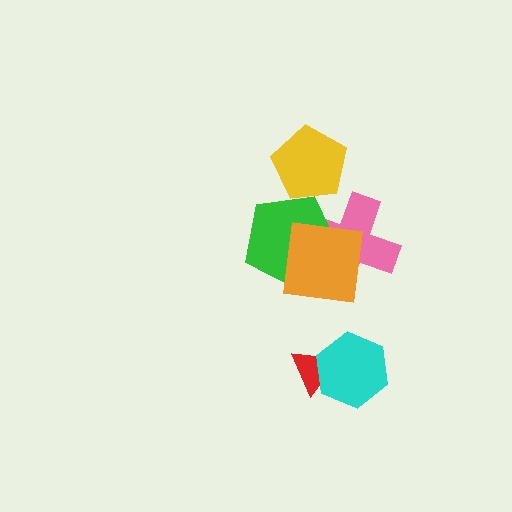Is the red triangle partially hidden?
Yes, it is partially covered by another shape.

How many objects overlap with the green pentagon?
3 objects overlap with the green pentagon.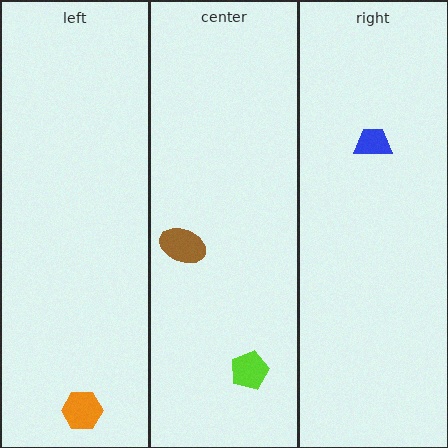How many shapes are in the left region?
1.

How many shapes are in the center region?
2.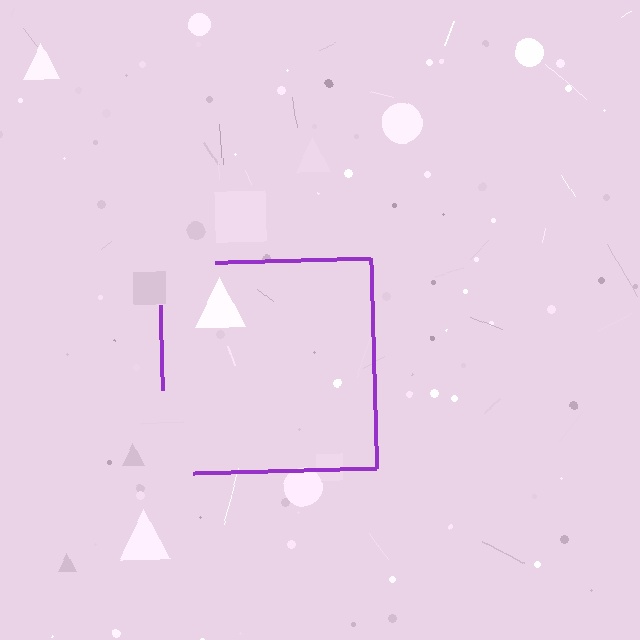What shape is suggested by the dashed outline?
The dashed outline suggests a square.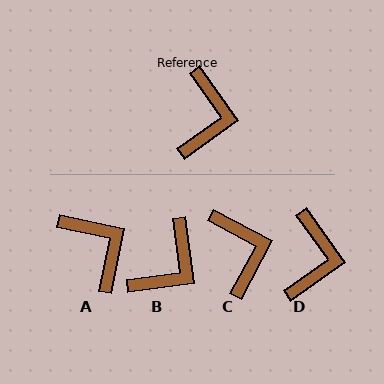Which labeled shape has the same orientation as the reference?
D.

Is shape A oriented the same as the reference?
No, it is off by about 43 degrees.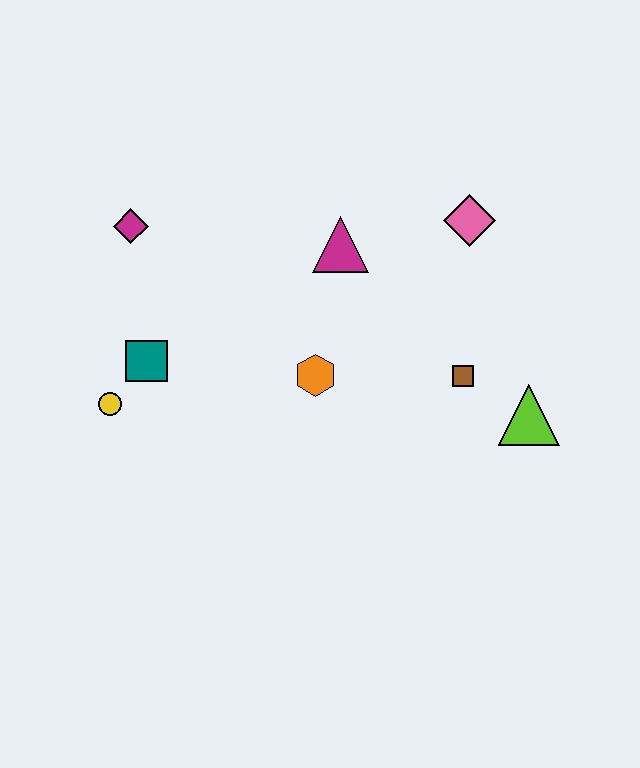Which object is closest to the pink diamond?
The magenta triangle is closest to the pink diamond.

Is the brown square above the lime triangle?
Yes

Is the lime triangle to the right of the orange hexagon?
Yes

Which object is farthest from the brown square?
The magenta diamond is farthest from the brown square.